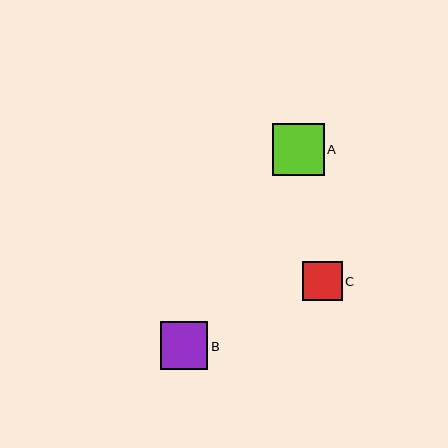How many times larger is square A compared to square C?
Square A is approximately 1.3 times the size of square C.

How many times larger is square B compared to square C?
Square B is approximately 1.2 times the size of square C.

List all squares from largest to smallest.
From largest to smallest: A, B, C.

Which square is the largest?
Square A is the largest with a size of approximately 51 pixels.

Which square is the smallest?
Square C is the smallest with a size of approximately 40 pixels.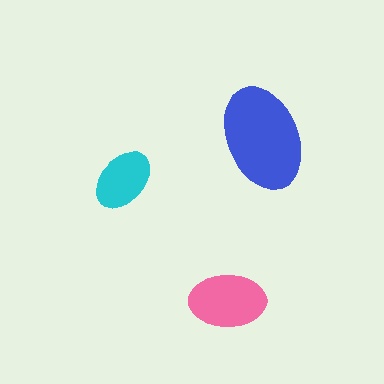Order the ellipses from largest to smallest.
the blue one, the pink one, the cyan one.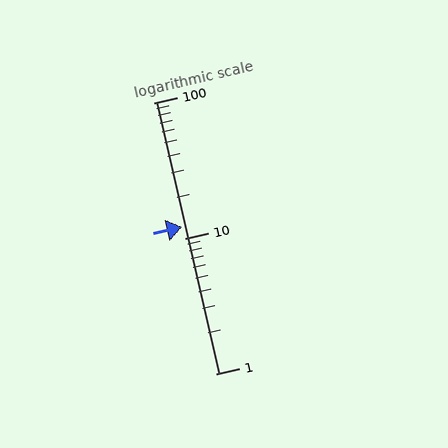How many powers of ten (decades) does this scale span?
The scale spans 2 decades, from 1 to 100.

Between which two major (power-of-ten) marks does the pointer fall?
The pointer is between 10 and 100.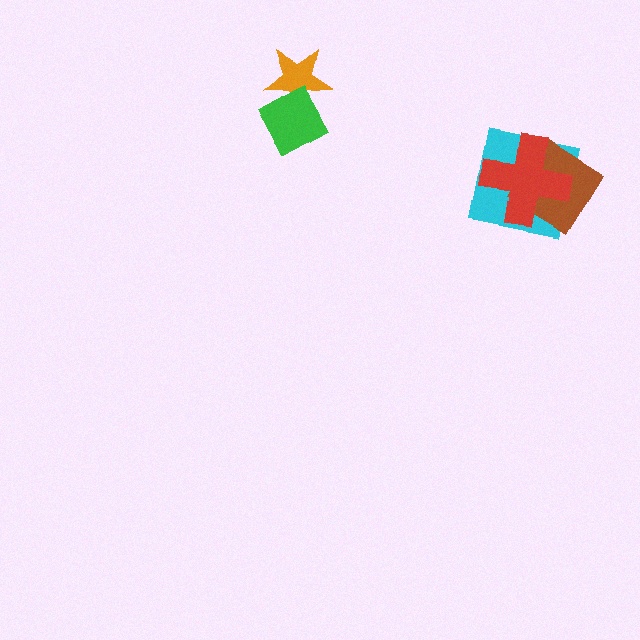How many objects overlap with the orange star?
1 object overlaps with the orange star.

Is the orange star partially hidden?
Yes, it is partially covered by another shape.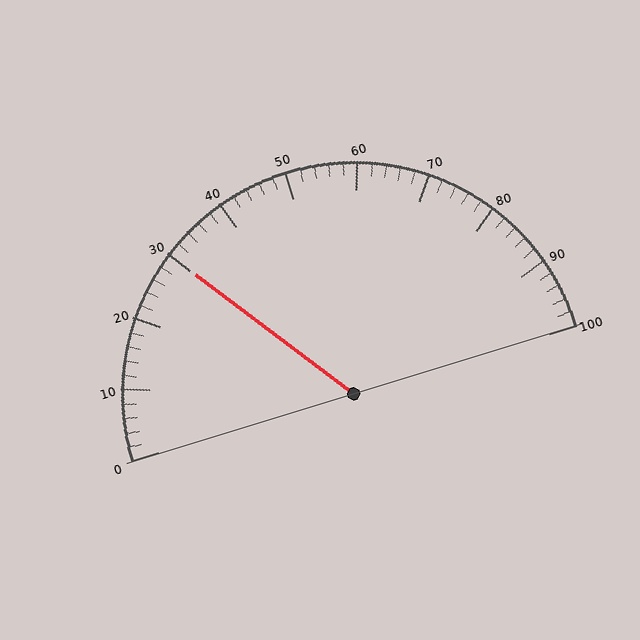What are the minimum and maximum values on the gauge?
The gauge ranges from 0 to 100.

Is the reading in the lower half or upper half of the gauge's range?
The reading is in the lower half of the range (0 to 100).